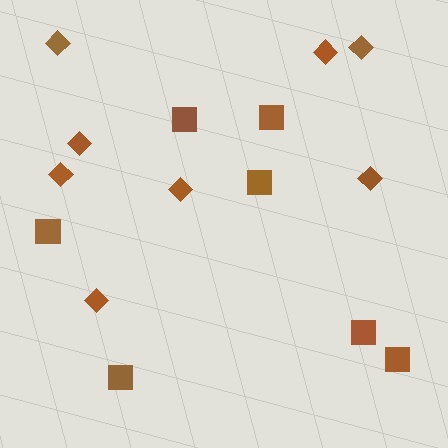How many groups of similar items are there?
There are 2 groups: one group of squares (7) and one group of diamonds (8).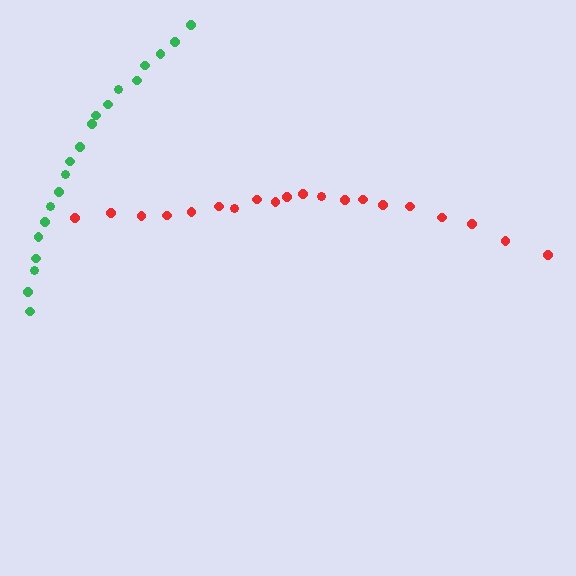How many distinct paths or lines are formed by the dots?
There are 2 distinct paths.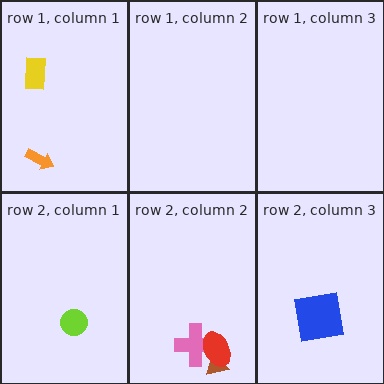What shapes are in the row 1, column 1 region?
The yellow rectangle, the orange arrow.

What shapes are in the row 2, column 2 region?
The brown triangle, the pink cross, the red ellipse.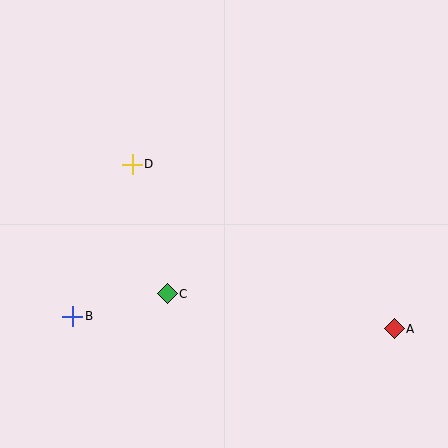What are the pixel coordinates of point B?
Point B is at (73, 316).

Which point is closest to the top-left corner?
Point D is closest to the top-left corner.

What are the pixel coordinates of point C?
Point C is at (167, 294).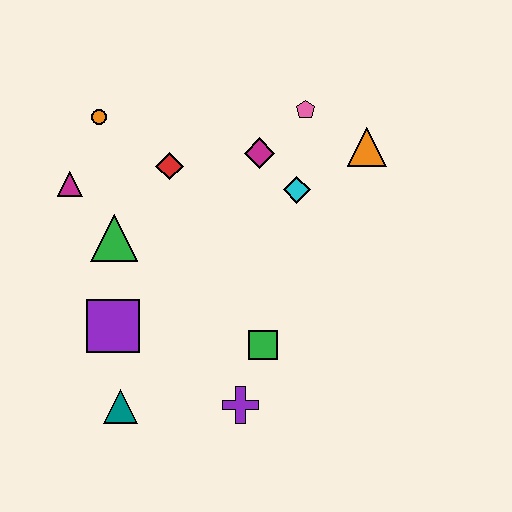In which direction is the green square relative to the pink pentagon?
The green square is below the pink pentagon.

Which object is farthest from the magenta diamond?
The teal triangle is farthest from the magenta diamond.